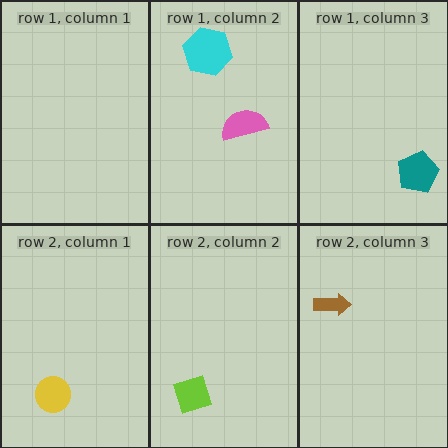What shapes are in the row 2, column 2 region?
The lime diamond.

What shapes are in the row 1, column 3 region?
The teal pentagon.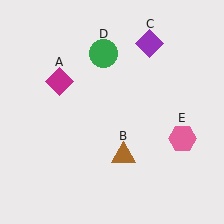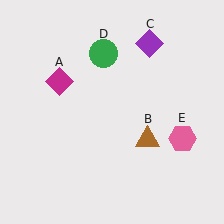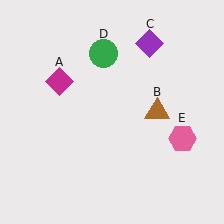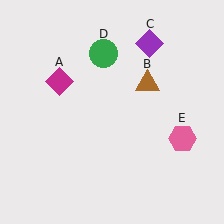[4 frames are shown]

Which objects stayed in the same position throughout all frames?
Magenta diamond (object A) and purple diamond (object C) and green circle (object D) and pink hexagon (object E) remained stationary.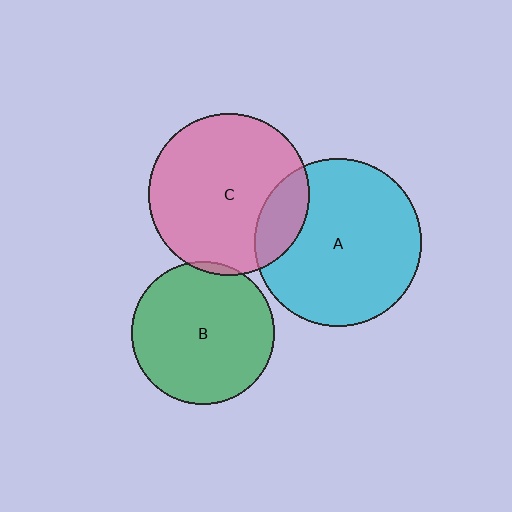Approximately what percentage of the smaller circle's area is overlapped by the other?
Approximately 5%.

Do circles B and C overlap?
Yes.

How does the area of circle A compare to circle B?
Approximately 1.4 times.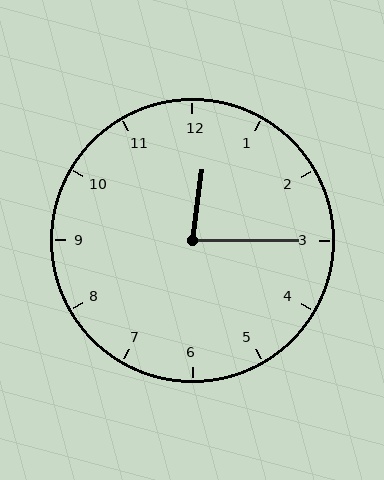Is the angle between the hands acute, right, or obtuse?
It is acute.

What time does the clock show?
12:15.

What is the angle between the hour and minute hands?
Approximately 82 degrees.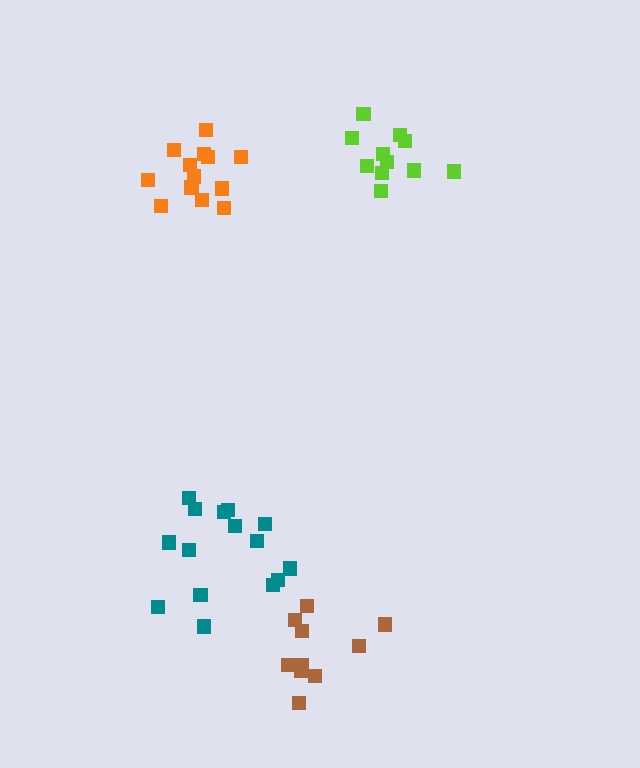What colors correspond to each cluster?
The clusters are colored: lime, orange, teal, brown.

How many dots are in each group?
Group 1: 11 dots, Group 2: 13 dots, Group 3: 15 dots, Group 4: 10 dots (49 total).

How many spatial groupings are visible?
There are 4 spatial groupings.